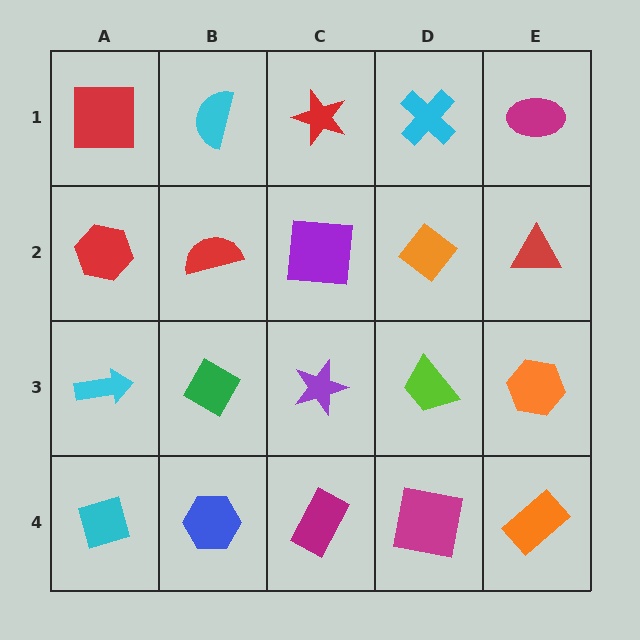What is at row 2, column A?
A red hexagon.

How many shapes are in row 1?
5 shapes.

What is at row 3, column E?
An orange hexagon.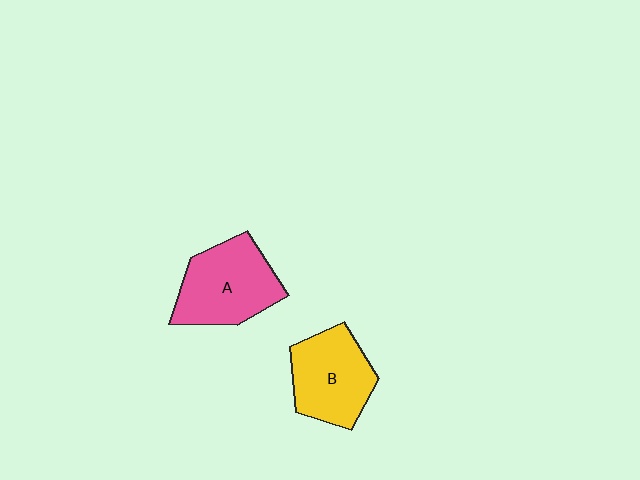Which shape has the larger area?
Shape A (pink).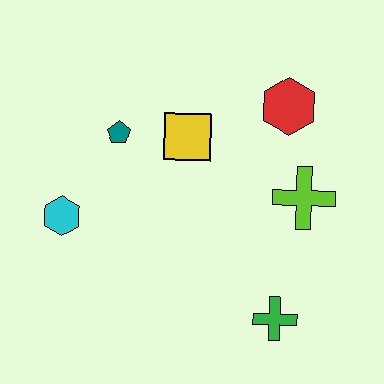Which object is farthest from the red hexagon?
The cyan hexagon is farthest from the red hexagon.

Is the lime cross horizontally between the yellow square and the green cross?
No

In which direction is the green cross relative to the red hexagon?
The green cross is below the red hexagon.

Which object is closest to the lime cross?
The red hexagon is closest to the lime cross.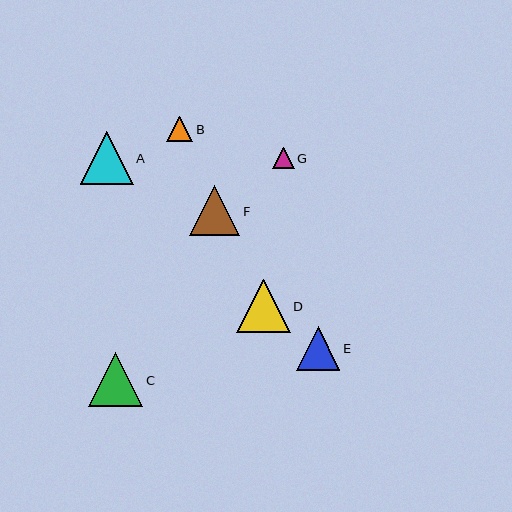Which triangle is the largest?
Triangle C is the largest with a size of approximately 54 pixels.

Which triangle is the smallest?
Triangle G is the smallest with a size of approximately 21 pixels.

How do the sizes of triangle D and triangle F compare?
Triangle D and triangle F are approximately the same size.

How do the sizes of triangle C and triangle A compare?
Triangle C and triangle A are approximately the same size.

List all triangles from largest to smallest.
From largest to smallest: C, D, A, F, E, B, G.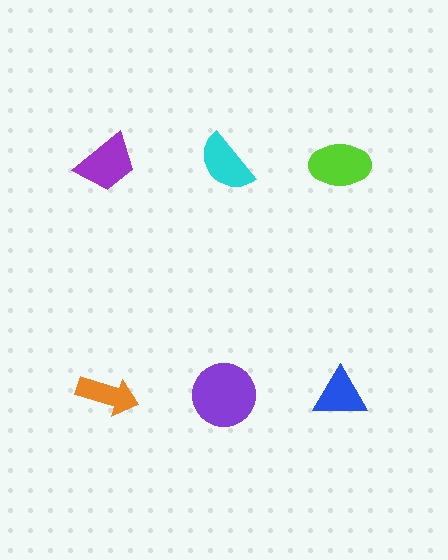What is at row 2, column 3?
A blue triangle.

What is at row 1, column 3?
A lime ellipse.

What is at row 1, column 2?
A cyan semicircle.